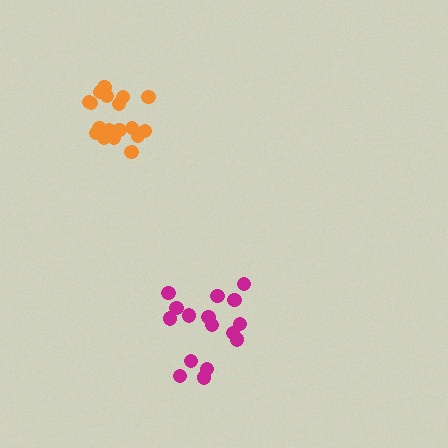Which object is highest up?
The orange cluster is topmost.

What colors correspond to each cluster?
The clusters are colored: orange, magenta.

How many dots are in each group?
Group 1: 18 dots, Group 2: 16 dots (34 total).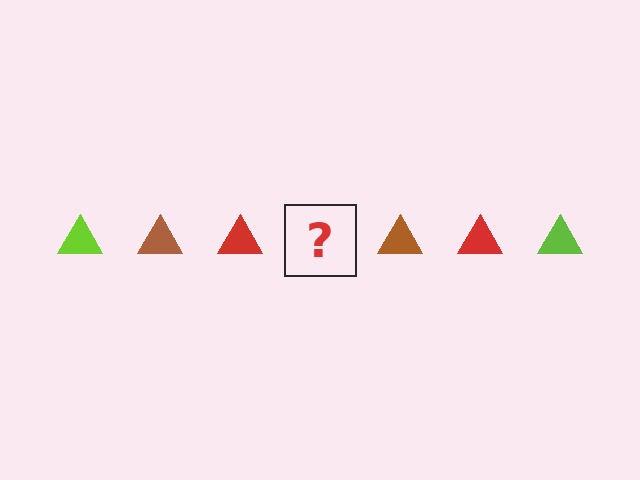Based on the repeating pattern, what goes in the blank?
The blank should be a lime triangle.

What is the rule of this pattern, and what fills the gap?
The rule is that the pattern cycles through lime, brown, red triangles. The gap should be filled with a lime triangle.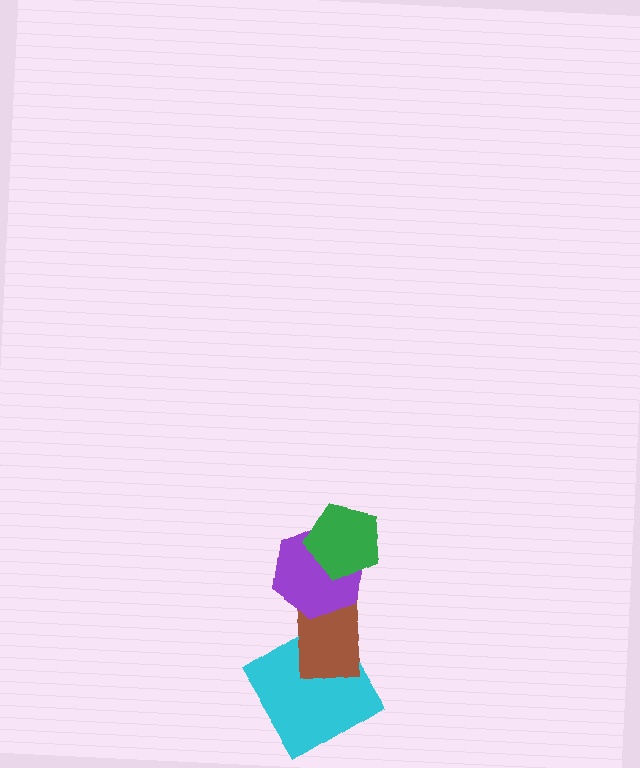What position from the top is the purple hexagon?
The purple hexagon is 2nd from the top.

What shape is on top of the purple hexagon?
The green pentagon is on top of the purple hexagon.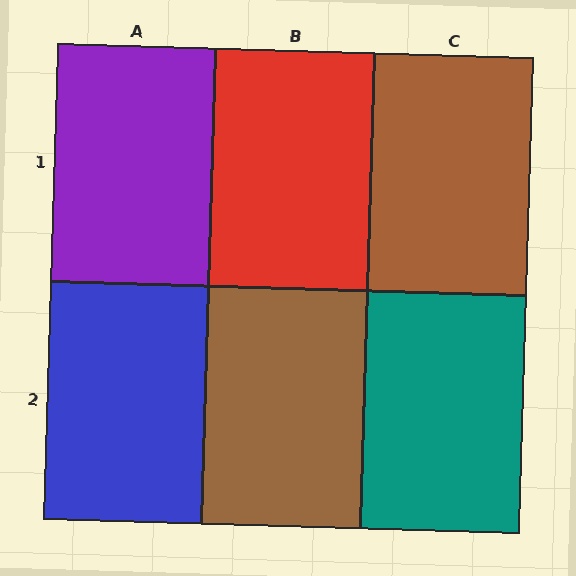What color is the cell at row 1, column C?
Brown.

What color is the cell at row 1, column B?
Red.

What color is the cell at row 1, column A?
Purple.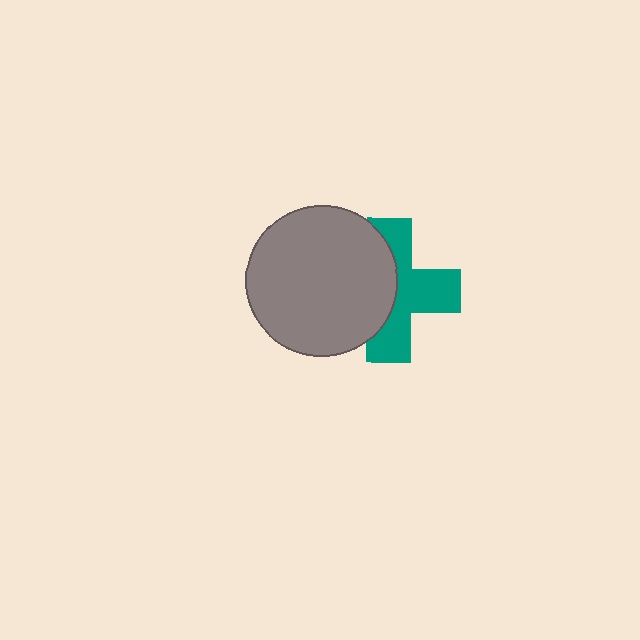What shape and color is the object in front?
The object in front is a gray circle.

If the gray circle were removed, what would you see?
You would see the complete teal cross.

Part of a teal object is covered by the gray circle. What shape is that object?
It is a cross.